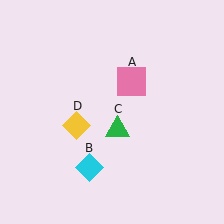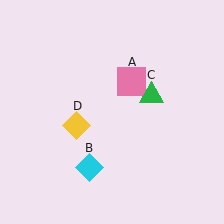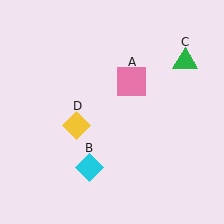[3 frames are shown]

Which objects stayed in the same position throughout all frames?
Pink square (object A) and cyan diamond (object B) and yellow diamond (object D) remained stationary.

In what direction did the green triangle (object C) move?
The green triangle (object C) moved up and to the right.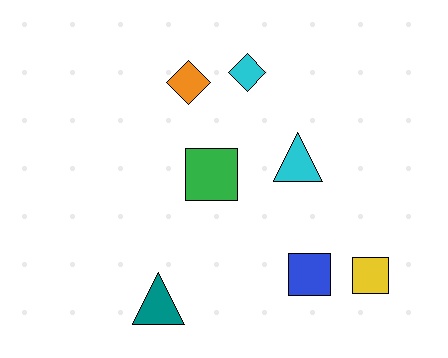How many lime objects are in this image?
There are no lime objects.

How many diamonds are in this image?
There are 2 diamonds.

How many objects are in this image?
There are 7 objects.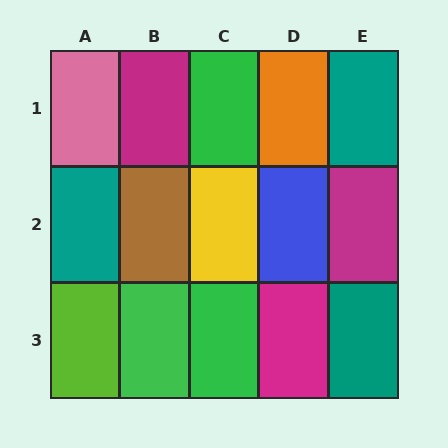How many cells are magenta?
3 cells are magenta.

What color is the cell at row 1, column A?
Pink.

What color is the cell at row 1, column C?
Green.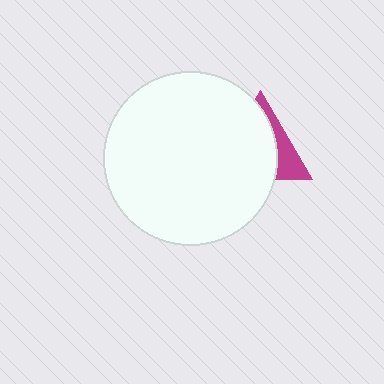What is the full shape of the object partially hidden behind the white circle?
The partially hidden object is a magenta triangle.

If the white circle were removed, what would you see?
You would see the complete magenta triangle.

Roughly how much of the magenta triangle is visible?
A small part of it is visible (roughly 30%).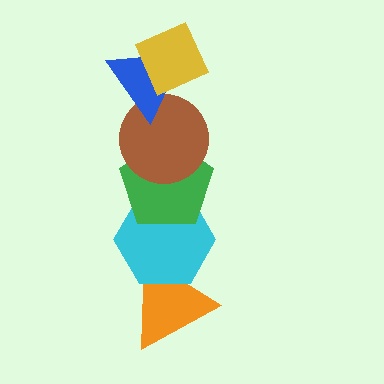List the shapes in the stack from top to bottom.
From top to bottom: the yellow diamond, the blue triangle, the brown circle, the green pentagon, the cyan hexagon, the orange triangle.